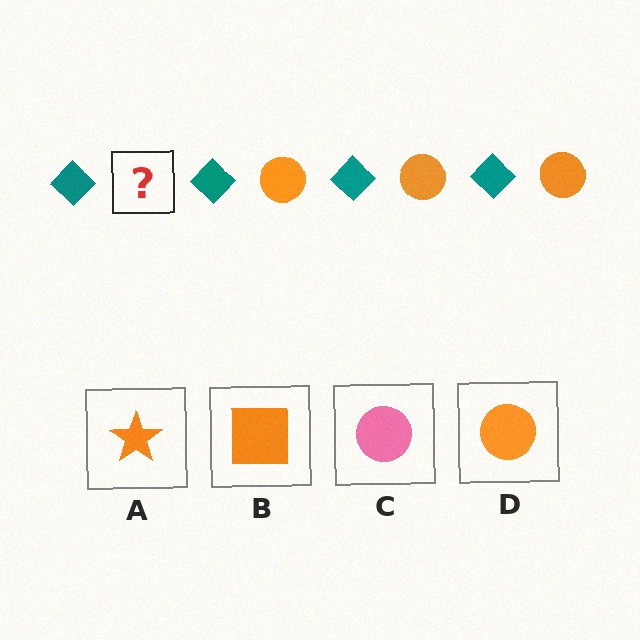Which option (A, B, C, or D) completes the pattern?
D.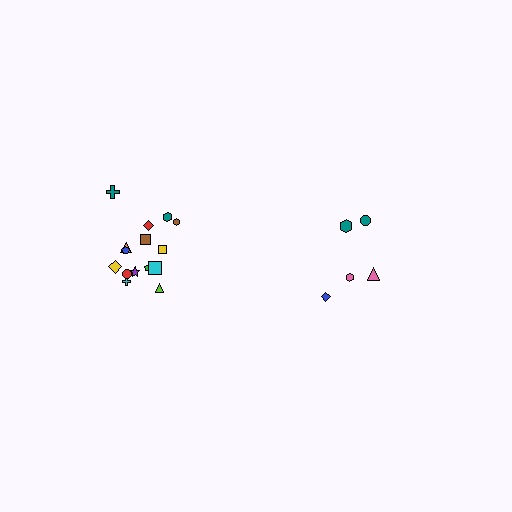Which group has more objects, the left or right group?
The left group.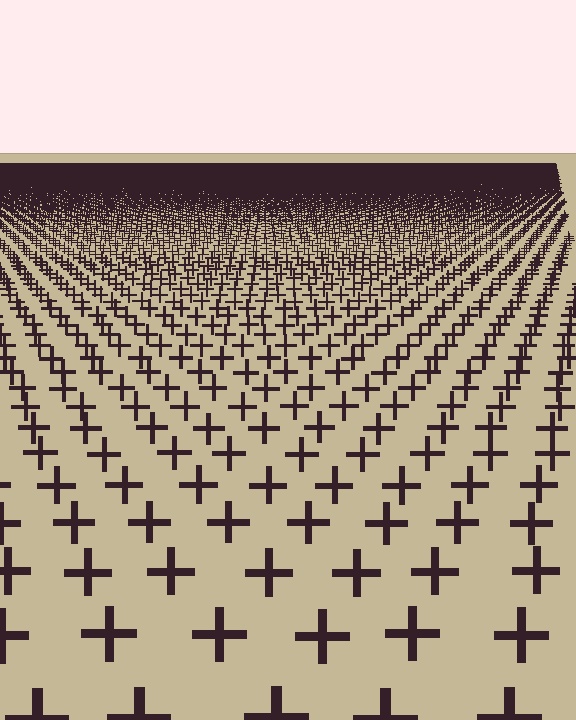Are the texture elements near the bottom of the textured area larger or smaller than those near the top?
Larger. Near the bottom, elements are closer to the viewer and appear at a bigger on-screen size.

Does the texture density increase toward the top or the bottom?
Density increases toward the top.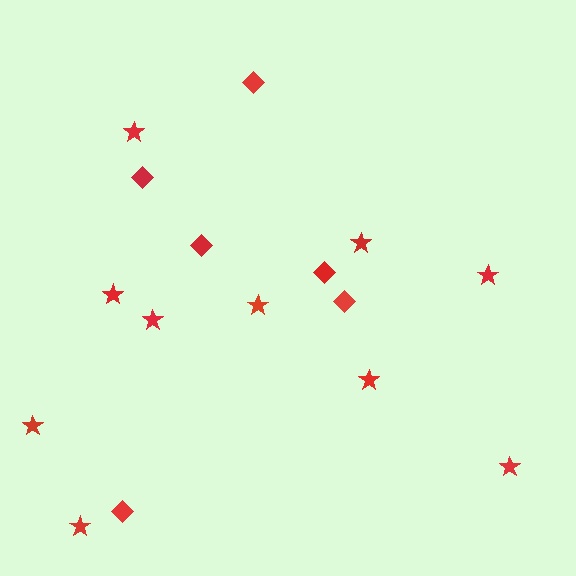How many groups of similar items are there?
There are 2 groups: one group of diamonds (6) and one group of stars (10).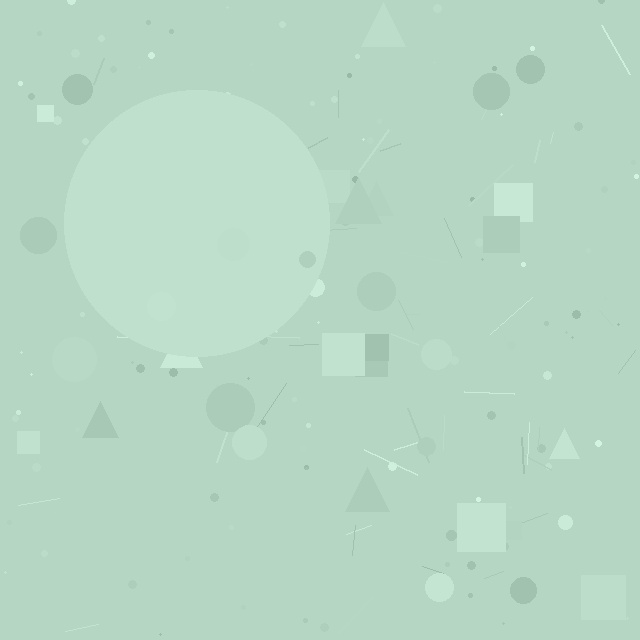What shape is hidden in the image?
A circle is hidden in the image.